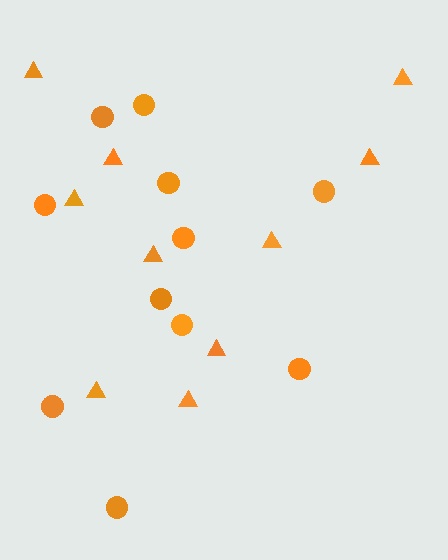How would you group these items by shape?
There are 2 groups: one group of triangles (10) and one group of circles (11).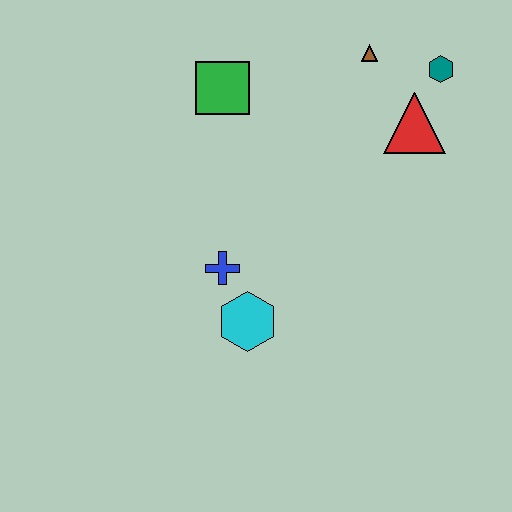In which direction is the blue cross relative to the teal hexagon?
The blue cross is to the left of the teal hexagon.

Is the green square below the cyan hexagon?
No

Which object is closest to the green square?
The brown triangle is closest to the green square.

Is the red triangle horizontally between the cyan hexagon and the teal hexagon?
Yes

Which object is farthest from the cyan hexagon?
The teal hexagon is farthest from the cyan hexagon.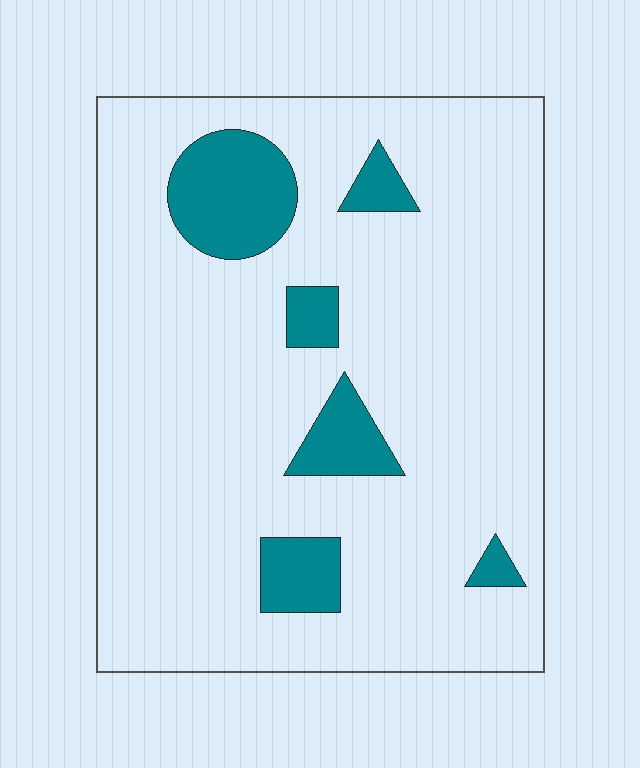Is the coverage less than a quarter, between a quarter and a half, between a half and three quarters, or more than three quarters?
Less than a quarter.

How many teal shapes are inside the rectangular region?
6.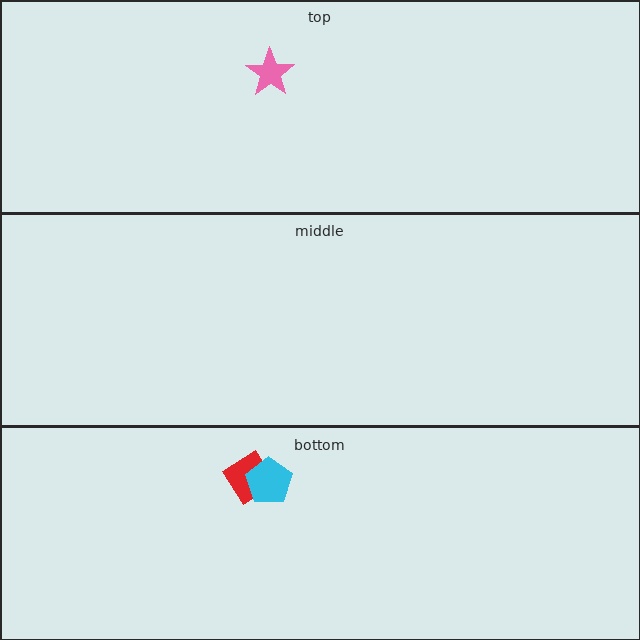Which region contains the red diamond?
The bottom region.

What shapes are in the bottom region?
The red diamond, the cyan pentagon.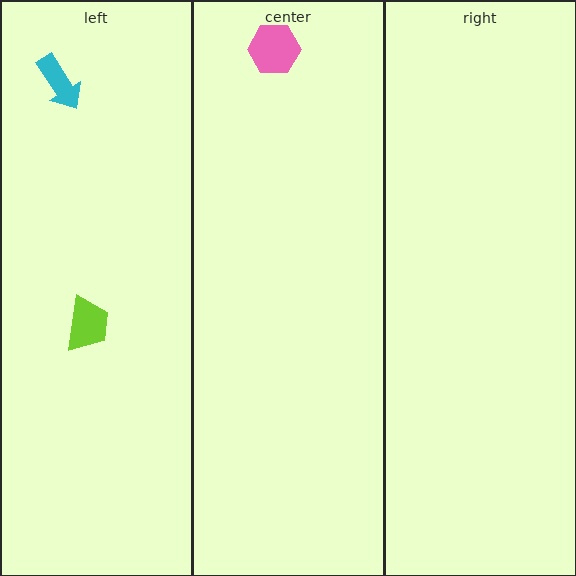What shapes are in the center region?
The pink hexagon.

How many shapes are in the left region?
2.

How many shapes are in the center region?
1.